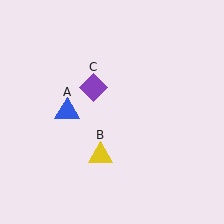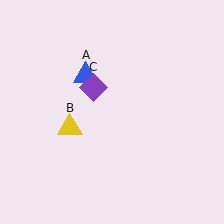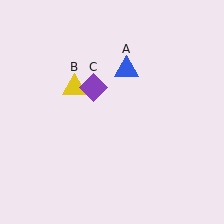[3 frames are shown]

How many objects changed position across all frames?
2 objects changed position: blue triangle (object A), yellow triangle (object B).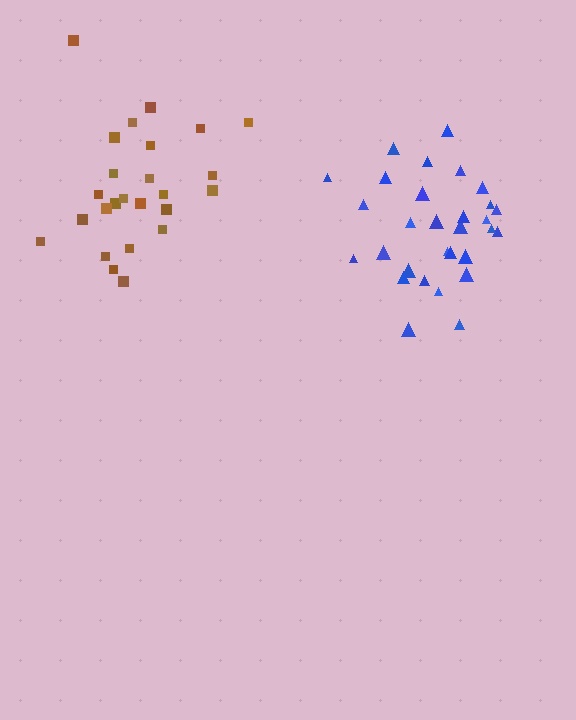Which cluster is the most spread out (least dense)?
Blue.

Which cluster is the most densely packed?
Brown.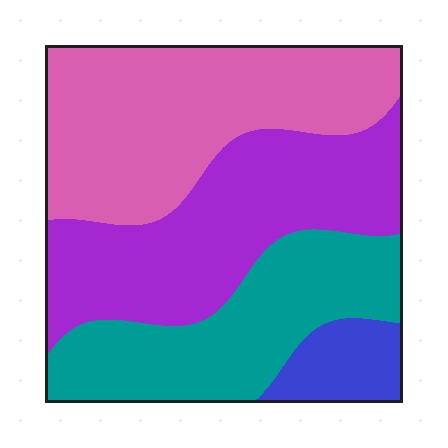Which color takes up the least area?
Blue, at roughly 5%.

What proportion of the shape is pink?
Pink covers around 35% of the shape.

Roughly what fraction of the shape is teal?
Teal takes up about one quarter (1/4) of the shape.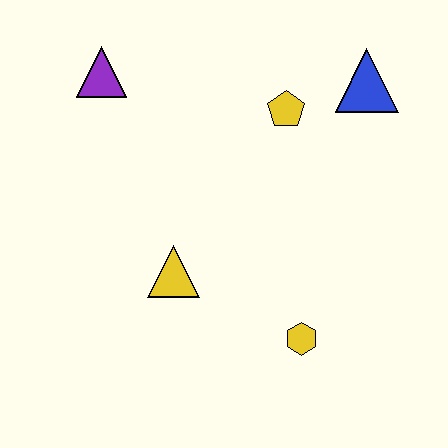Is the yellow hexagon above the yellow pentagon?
No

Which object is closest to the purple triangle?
The yellow pentagon is closest to the purple triangle.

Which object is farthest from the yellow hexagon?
The purple triangle is farthest from the yellow hexagon.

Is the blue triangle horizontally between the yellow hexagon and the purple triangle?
No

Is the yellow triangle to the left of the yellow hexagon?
Yes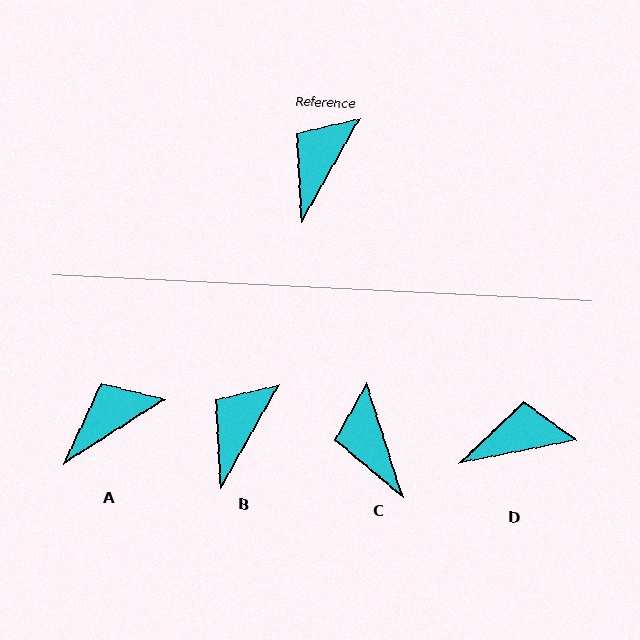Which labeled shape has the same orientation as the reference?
B.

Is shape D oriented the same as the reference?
No, it is off by about 49 degrees.